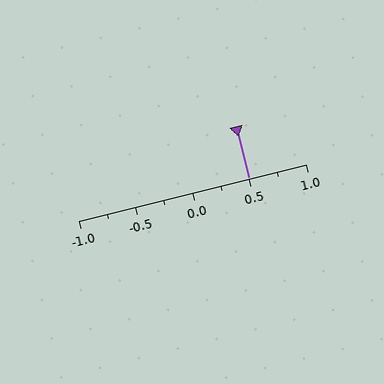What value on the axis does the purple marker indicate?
The marker indicates approximately 0.5.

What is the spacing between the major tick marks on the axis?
The major ticks are spaced 0.5 apart.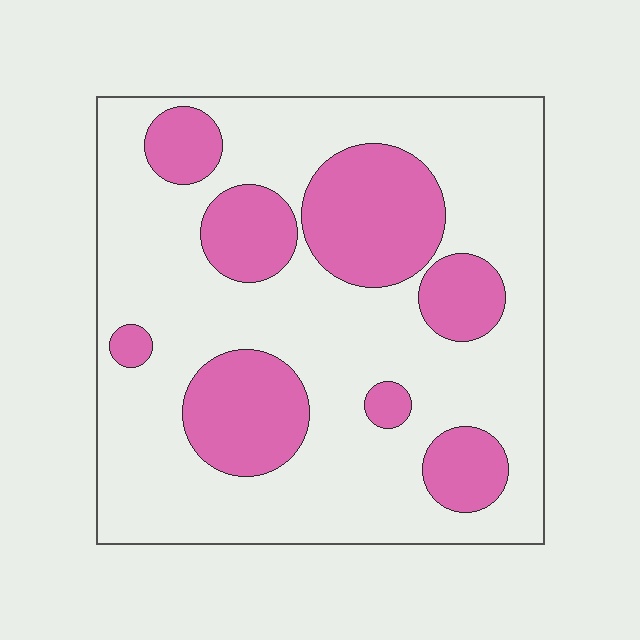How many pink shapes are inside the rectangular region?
8.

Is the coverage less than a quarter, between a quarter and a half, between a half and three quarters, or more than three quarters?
Between a quarter and a half.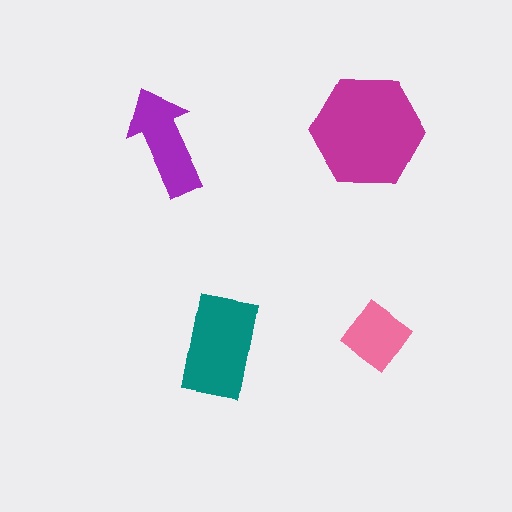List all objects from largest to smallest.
The magenta hexagon, the teal rectangle, the purple arrow, the pink diamond.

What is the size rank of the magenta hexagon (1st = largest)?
1st.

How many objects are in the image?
There are 4 objects in the image.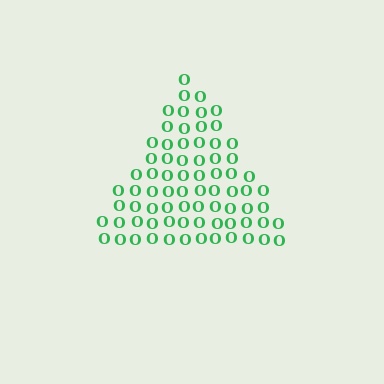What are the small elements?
The small elements are letter O's.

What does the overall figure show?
The overall figure shows a triangle.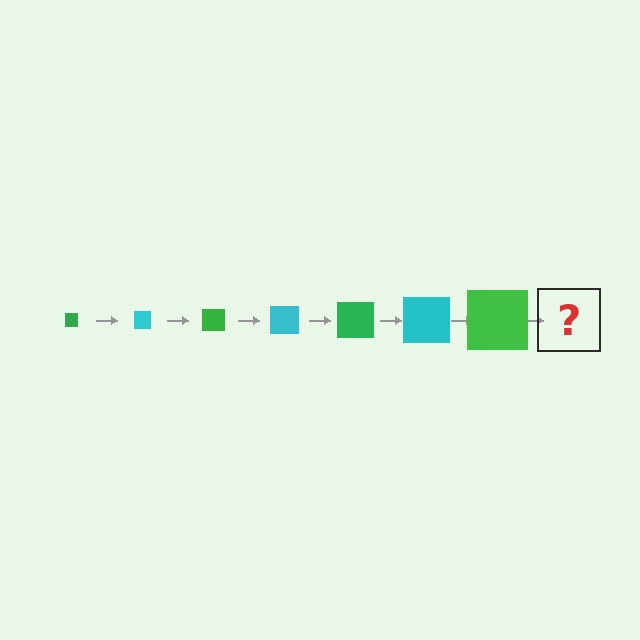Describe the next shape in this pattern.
It should be a cyan square, larger than the previous one.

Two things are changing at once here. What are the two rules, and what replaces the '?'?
The two rules are that the square grows larger each step and the color cycles through green and cyan. The '?' should be a cyan square, larger than the previous one.